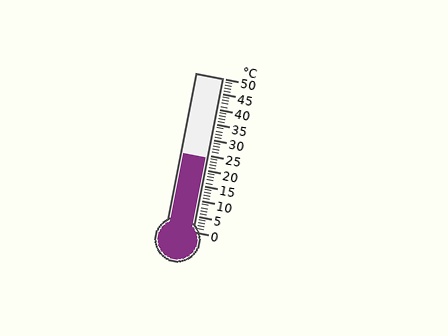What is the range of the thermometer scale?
The thermometer scale ranges from 0°C to 50°C.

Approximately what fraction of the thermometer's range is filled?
The thermometer is filled to approximately 50% of its range.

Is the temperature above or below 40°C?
The temperature is below 40°C.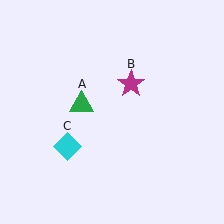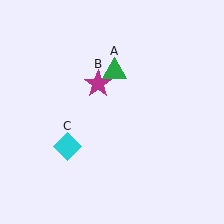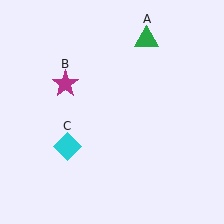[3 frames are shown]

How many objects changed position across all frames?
2 objects changed position: green triangle (object A), magenta star (object B).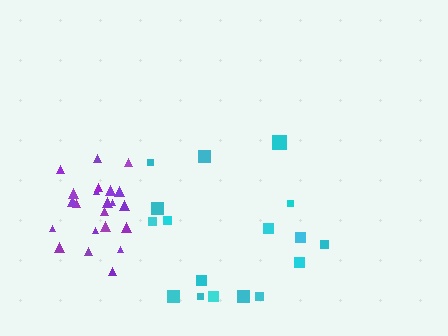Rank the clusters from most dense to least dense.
purple, cyan.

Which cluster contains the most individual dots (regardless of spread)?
Purple (22).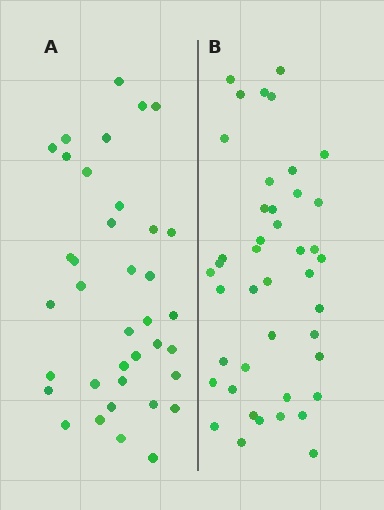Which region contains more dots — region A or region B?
Region B (the right region) has more dots.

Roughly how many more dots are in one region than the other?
Region B has about 6 more dots than region A.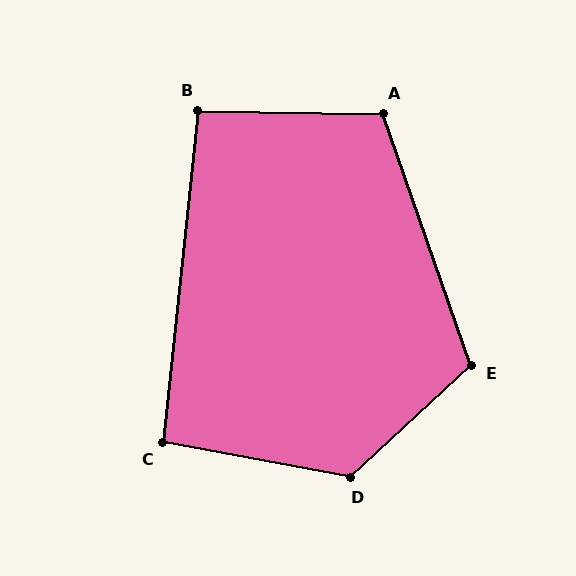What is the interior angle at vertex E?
Approximately 113 degrees (obtuse).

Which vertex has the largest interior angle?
D, at approximately 127 degrees.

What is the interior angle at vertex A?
Approximately 110 degrees (obtuse).